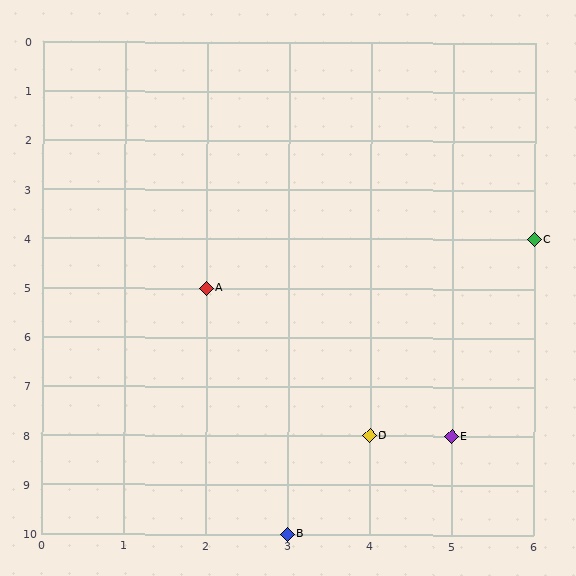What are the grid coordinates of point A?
Point A is at grid coordinates (2, 5).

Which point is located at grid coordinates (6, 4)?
Point C is at (6, 4).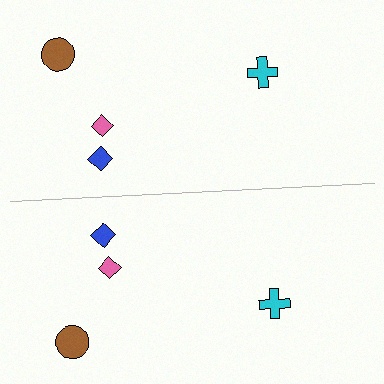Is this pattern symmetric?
Yes, this pattern has bilateral (reflection) symmetry.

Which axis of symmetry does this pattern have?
The pattern has a horizontal axis of symmetry running through the center of the image.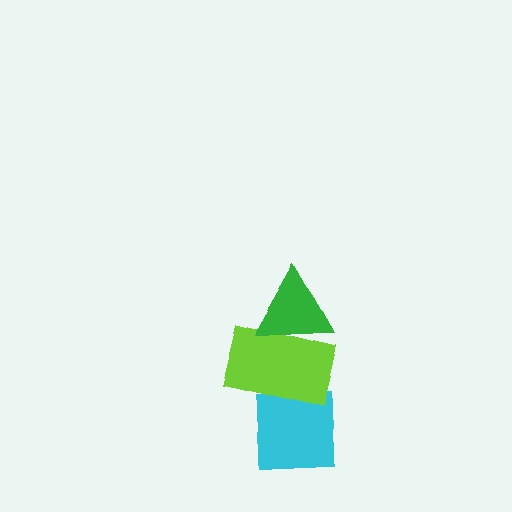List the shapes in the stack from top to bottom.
From top to bottom: the green triangle, the lime rectangle, the cyan square.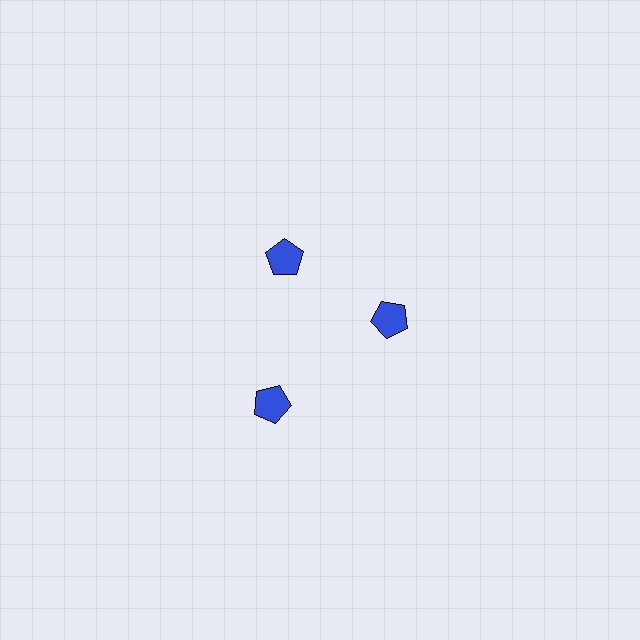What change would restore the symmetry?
The symmetry would be restored by moving it inward, back onto the ring so that all 3 pentagons sit at equal angles and equal distance from the center.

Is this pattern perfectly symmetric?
No. The 3 blue pentagons are arranged in a ring, but one element near the 7 o'clock position is pushed outward from the center, breaking the 3-fold rotational symmetry.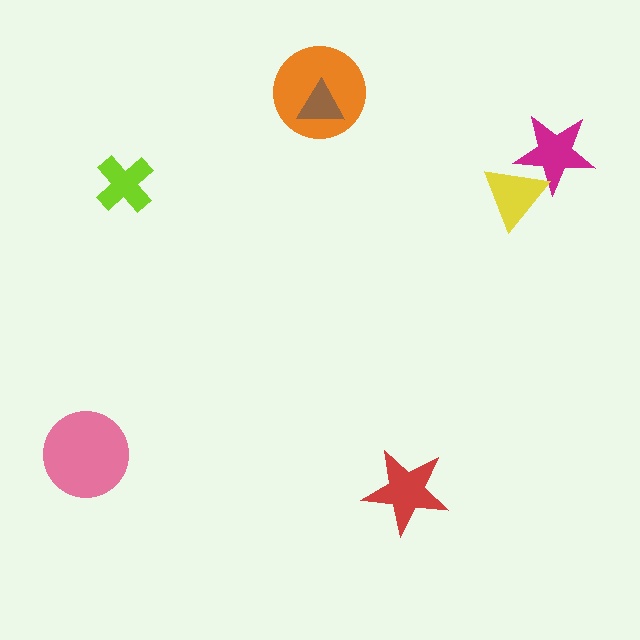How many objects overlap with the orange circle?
1 object overlaps with the orange circle.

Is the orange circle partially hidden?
Yes, it is partially covered by another shape.